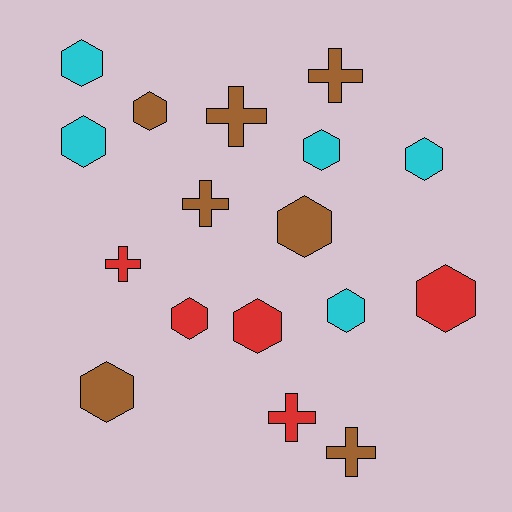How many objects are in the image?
There are 17 objects.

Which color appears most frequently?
Brown, with 7 objects.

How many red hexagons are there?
There are 3 red hexagons.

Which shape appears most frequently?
Hexagon, with 11 objects.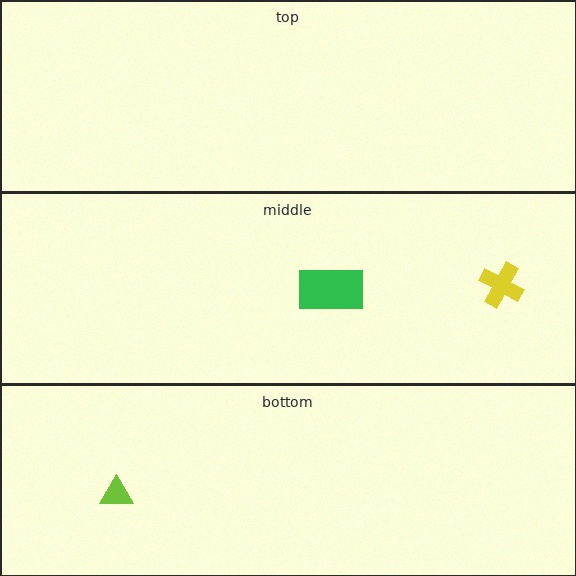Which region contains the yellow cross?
The middle region.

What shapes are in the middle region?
The yellow cross, the green rectangle.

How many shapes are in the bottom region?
1.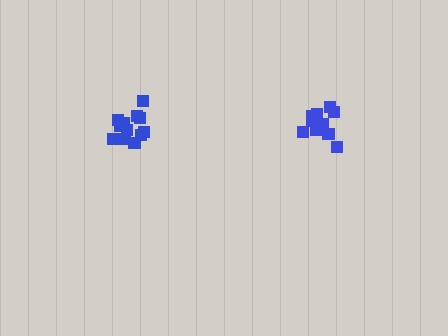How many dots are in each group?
Group 1: 11 dots, Group 2: 12 dots (23 total).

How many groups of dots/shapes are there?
There are 2 groups.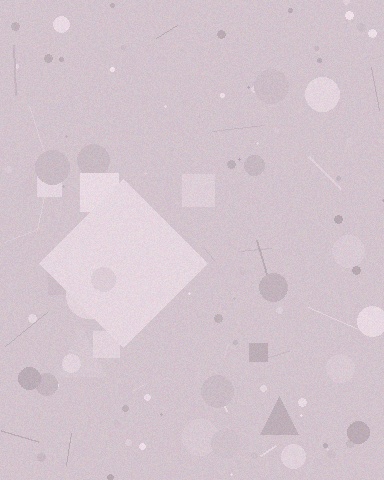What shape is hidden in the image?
A diamond is hidden in the image.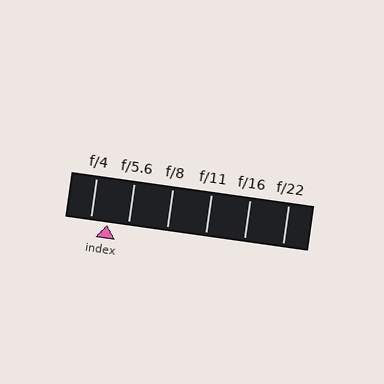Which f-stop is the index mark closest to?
The index mark is closest to f/4.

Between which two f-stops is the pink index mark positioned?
The index mark is between f/4 and f/5.6.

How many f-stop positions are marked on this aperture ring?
There are 6 f-stop positions marked.